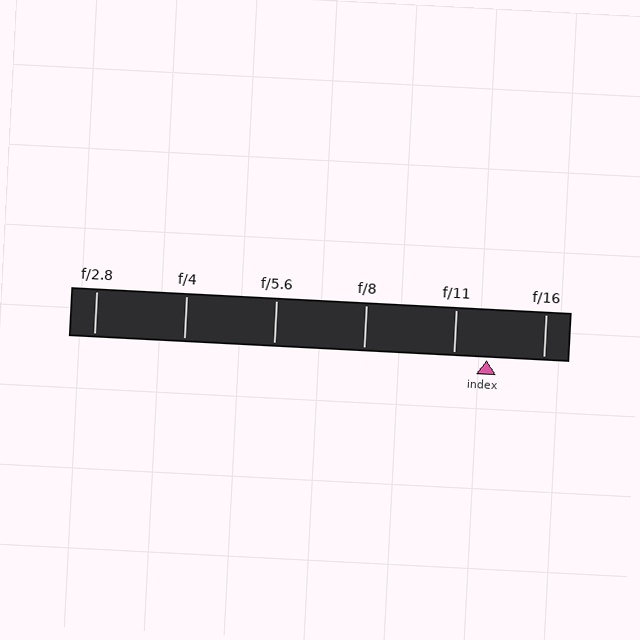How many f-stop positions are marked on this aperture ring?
There are 6 f-stop positions marked.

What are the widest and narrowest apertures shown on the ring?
The widest aperture shown is f/2.8 and the narrowest is f/16.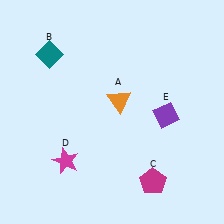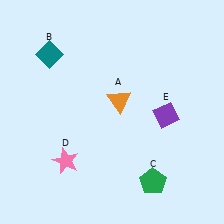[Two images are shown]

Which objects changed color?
C changed from magenta to green. D changed from magenta to pink.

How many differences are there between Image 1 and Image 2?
There are 2 differences between the two images.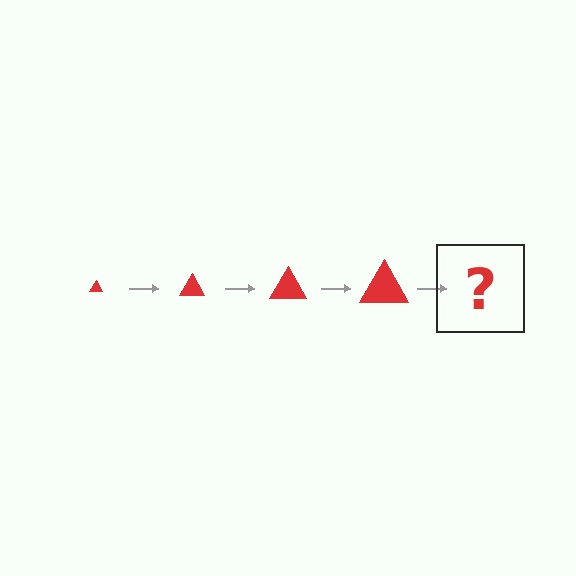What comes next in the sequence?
The next element should be a red triangle, larger than the previous one.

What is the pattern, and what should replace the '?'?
The pattern is that the triangle gets progressively larger each step. The '?' should be a red triangle, larger than the previous one.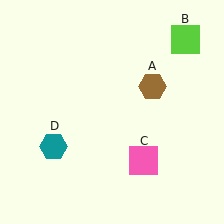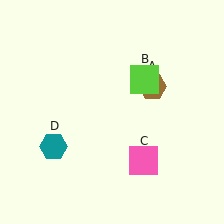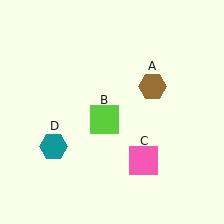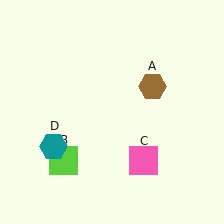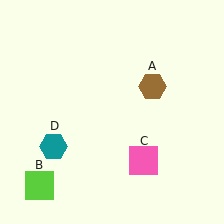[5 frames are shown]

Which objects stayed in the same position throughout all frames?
Brown hexagon (object A) and pink square (object C) and teal hexagon (object D) remained stationary.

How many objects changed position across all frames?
1 object changed position: lime square (object B).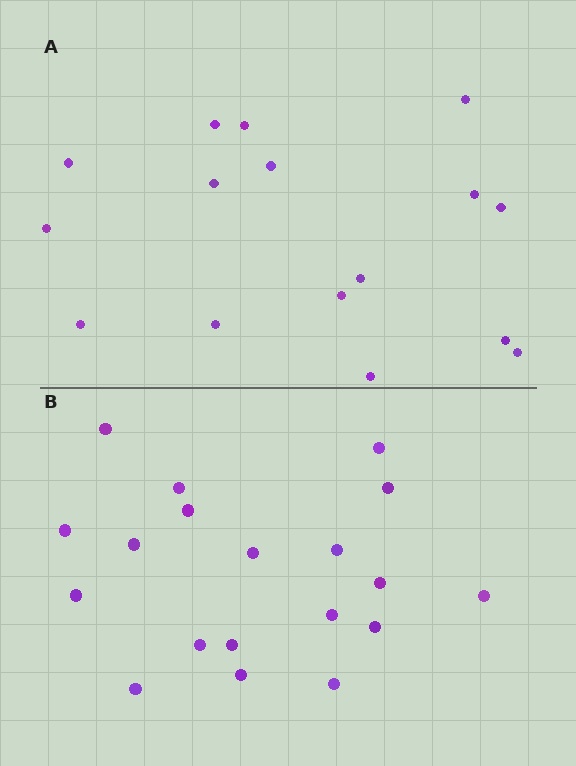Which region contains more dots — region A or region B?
Region B (the bottom region) has more dots.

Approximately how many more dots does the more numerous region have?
Region B has just a few more — roughly 2 or 3 more dots than region A.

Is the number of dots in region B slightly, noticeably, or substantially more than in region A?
Region B has only slightly more — the two regions are fairly close. The ratio is roughly 1.2 to 1.